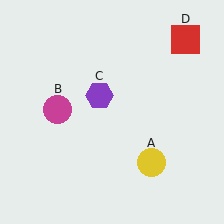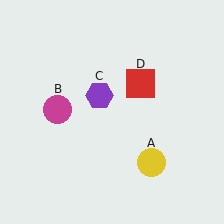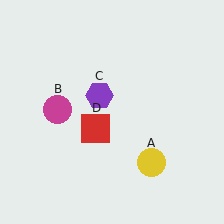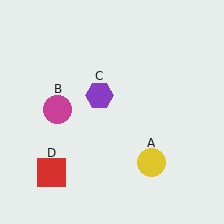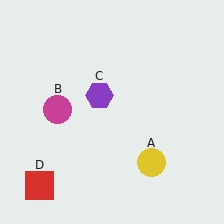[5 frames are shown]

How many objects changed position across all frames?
1 object changed position: red square (object D).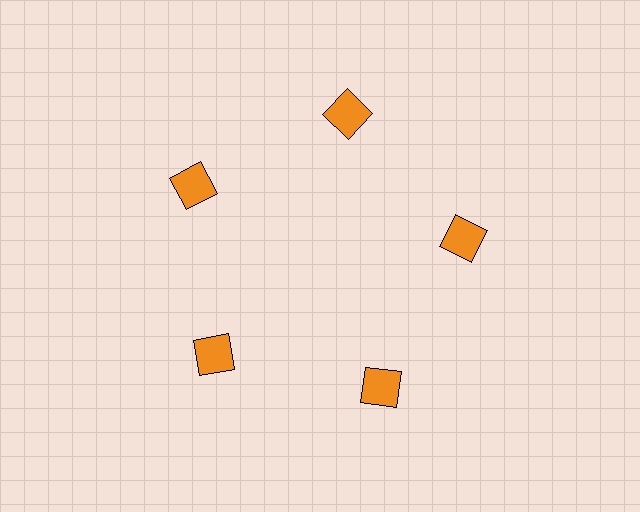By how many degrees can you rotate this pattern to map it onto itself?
The pattern maps onto itself every 72 degrees of rotation.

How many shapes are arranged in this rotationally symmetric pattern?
There are 5 shapes, arranged in 5 groups of 1.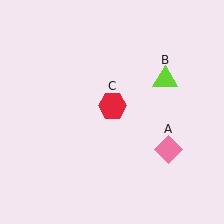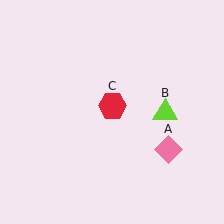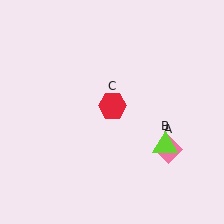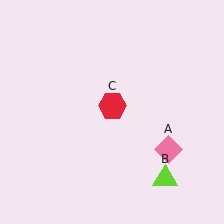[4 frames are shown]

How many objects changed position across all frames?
1 object changed position: lime triangle (object B).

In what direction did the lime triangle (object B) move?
The lime triangle (object B) moved down.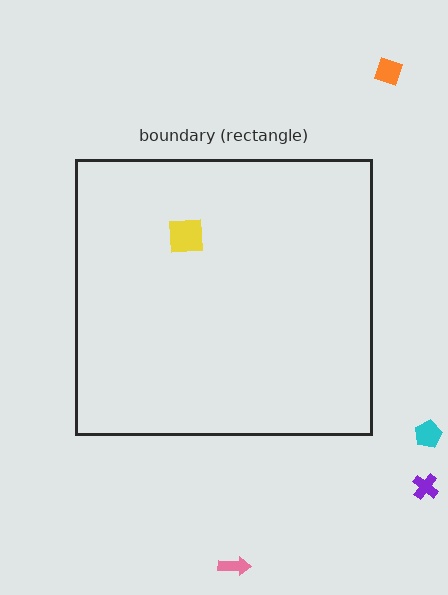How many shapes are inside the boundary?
1 inside, 4 outside.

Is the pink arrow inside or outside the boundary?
Outside.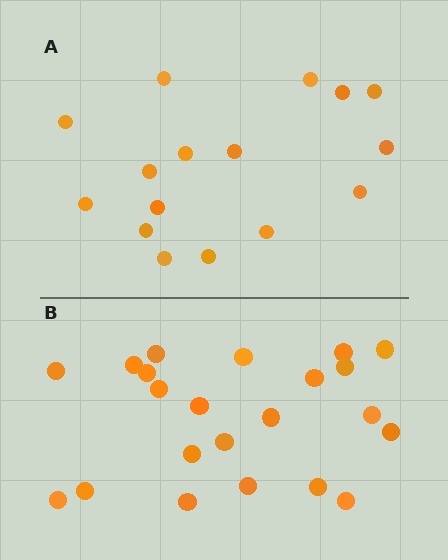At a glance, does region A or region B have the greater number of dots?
Region B (the bottom region) has more dots.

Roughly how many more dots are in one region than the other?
Region B has about 6 more dots than region A.